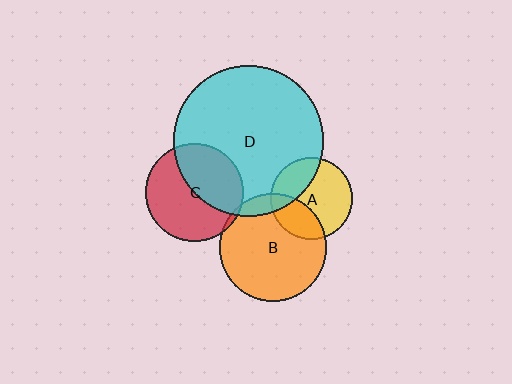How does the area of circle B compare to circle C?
Approximately 1.2 times.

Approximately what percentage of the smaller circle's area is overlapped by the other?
Approximately 5%.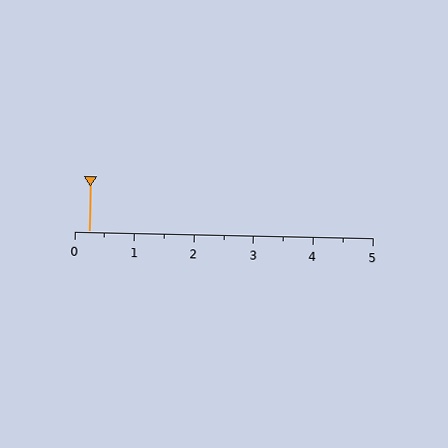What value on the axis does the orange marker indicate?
The marker indicates approximately 0.2.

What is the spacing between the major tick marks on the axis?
The major ticks are spaced 1 apart.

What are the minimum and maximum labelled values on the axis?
The axis runs from 0 to 5.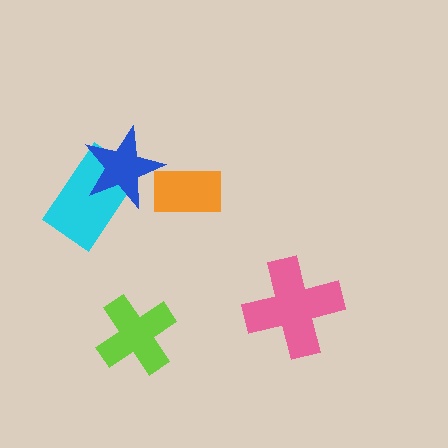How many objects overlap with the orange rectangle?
1 object overlaps with the orange rectangle.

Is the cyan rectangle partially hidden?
Yes, it is partially covered by another shape.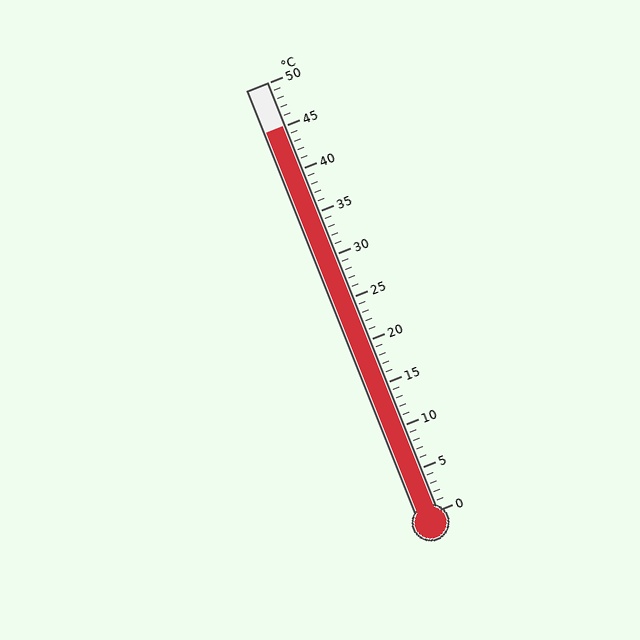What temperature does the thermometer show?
The thermometer shows approximately 45°C.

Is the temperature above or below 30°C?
The temperature is above 30°C.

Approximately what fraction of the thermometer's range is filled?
The thermometer is filled to approximately 90% of its range.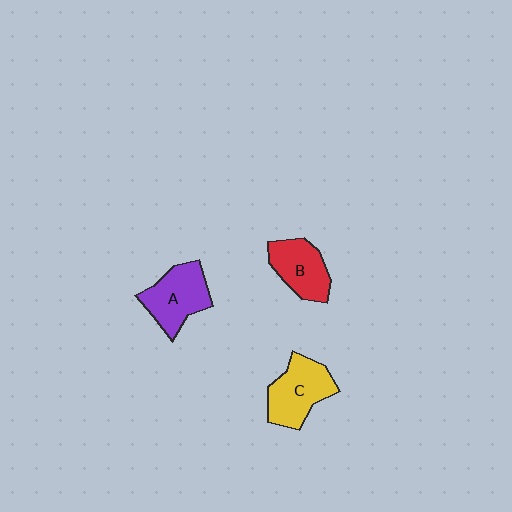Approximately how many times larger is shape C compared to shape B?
Approximately 1.2 times.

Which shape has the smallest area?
Shape B (red).